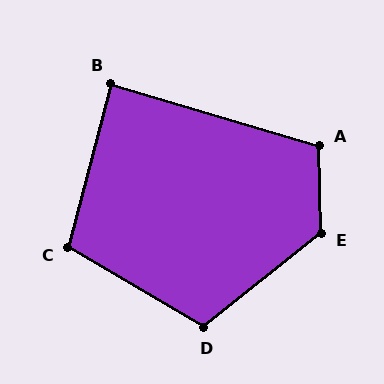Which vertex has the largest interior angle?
E, at approximately 127 degrees.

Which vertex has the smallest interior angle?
B, at approximately 88 degrees.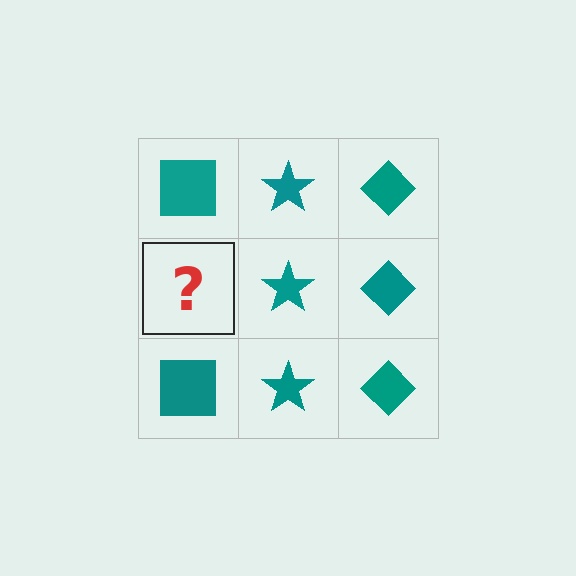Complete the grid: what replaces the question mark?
The question mark should be replaced with a teal square.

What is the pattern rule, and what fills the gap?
The rule is that each column has a consistent shape. The gap should be filled with a teal square.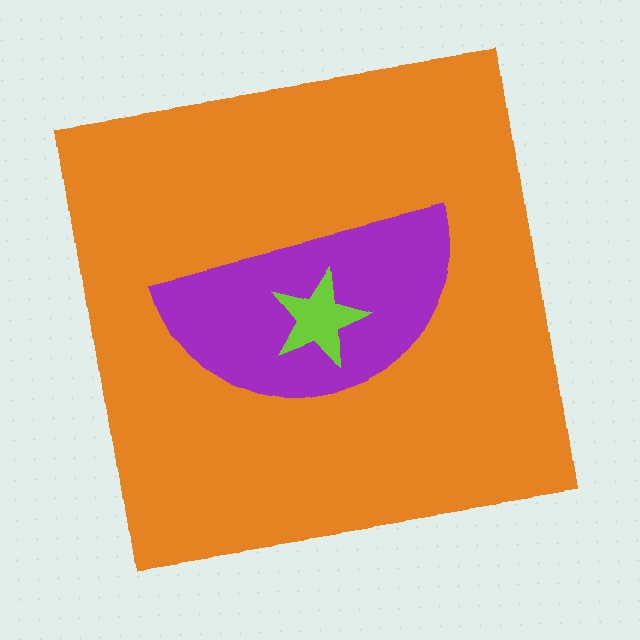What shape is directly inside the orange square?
The purple semicircle.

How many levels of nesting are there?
3.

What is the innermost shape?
The lime star.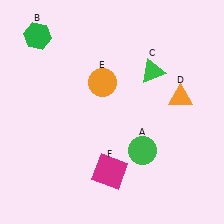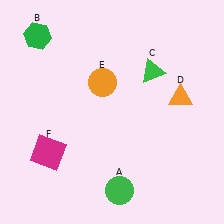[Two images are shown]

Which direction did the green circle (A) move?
The green circle (A) moved down.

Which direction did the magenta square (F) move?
The magenta square (F) moved left.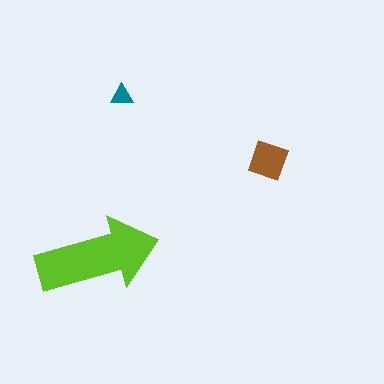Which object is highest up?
The teal triangle is topmost.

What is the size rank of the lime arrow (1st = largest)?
1st.